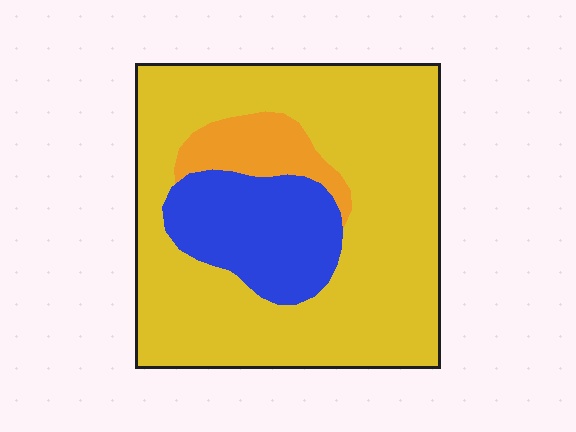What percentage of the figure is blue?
Blue covers 19% of the figure.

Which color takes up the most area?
Yellow, at roughly 70%.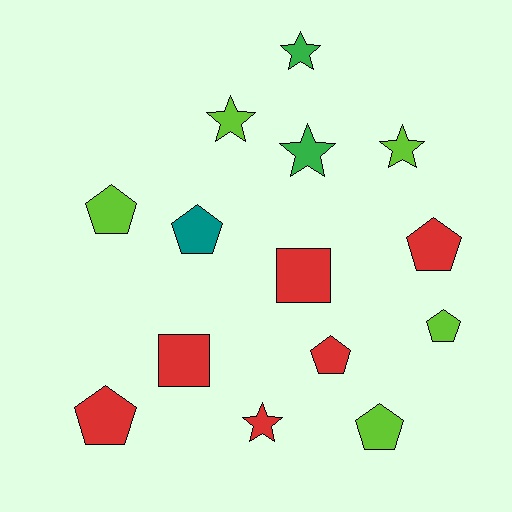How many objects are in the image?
There are 14 objects.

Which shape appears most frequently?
Pentagon, with 7 objects.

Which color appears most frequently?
Red, with 6 objects.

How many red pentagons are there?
There are 3 red pentagons.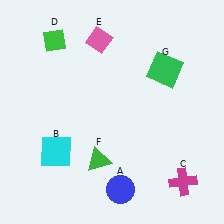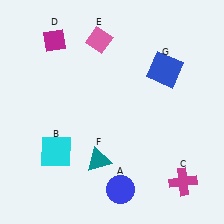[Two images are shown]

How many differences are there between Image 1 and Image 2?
There are 3 differences between the two images.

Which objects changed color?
D changed from green to magenta. F changed from green to teal. G changed from green to blue.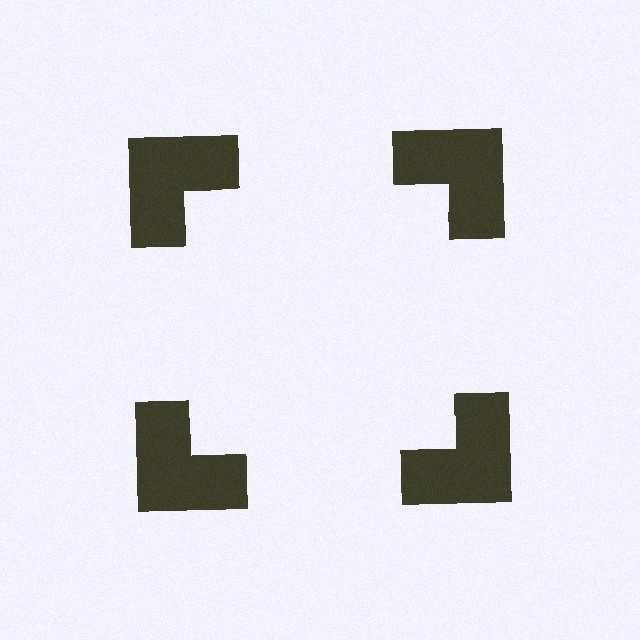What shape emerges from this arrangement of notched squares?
An illusory square — its edges are inferred from the aligned wedge cuts in the notched squares, not physically drawn.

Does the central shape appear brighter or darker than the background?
It typically appears slightly brighter than the background, even though no actual brightness change is drawn.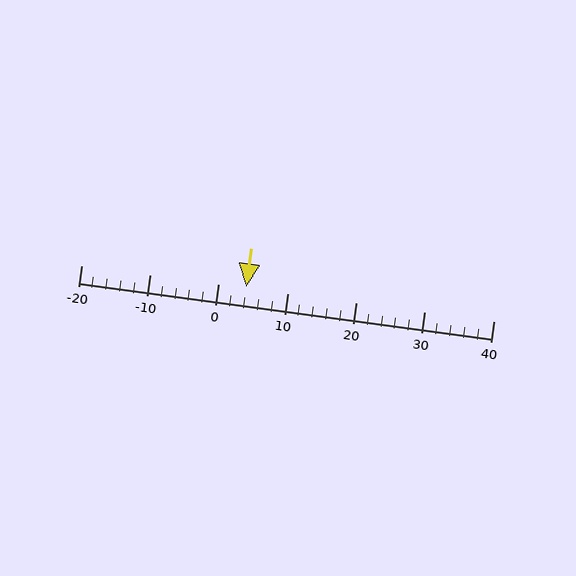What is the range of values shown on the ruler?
The ruler shows values from -20 to 40.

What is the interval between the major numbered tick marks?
The major tick marks are spaced 10 units apart.